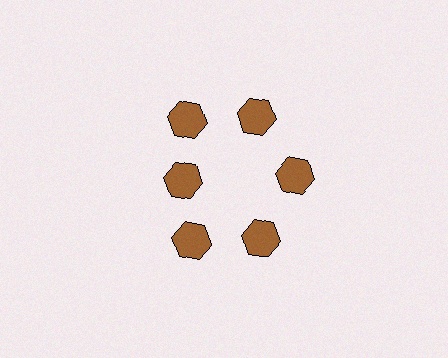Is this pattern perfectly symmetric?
No. The 6 brown hexagons are arranged in a ring, but one element near the 9 o'clock position is pulled inward toward the center, breaking the 6-fold rotational symmetry.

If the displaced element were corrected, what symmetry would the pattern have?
It would have 6-fold rotational symmetry — the pattern would map onto itself every 60 degrees.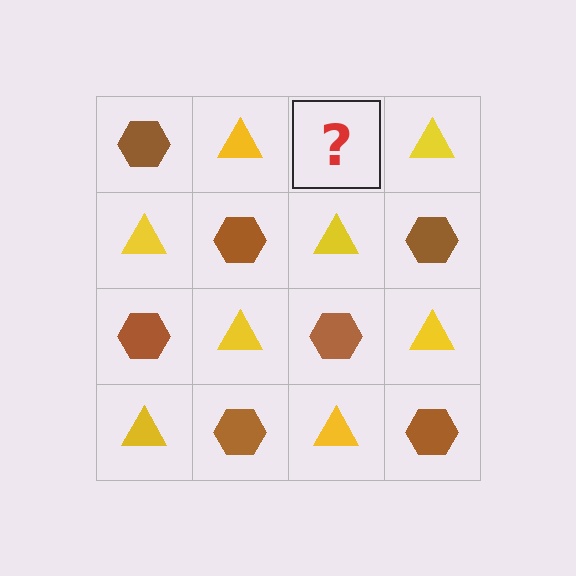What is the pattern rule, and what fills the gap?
The rule is that it alternates brown hexagon and yellow triangle in a checkerboard pattern. The gap should be filled with a brown hexagon.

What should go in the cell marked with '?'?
The missing cell should contain a brown hexagon.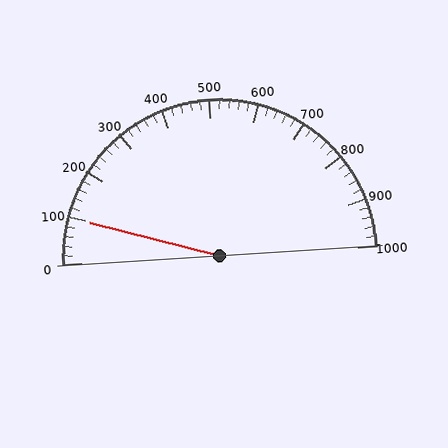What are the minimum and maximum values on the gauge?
The gauge ranges from 0 to 1000.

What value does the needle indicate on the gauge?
The needle indicates approximately 100.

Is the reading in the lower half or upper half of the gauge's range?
The reading is in the lower half of the range (0 to 1000).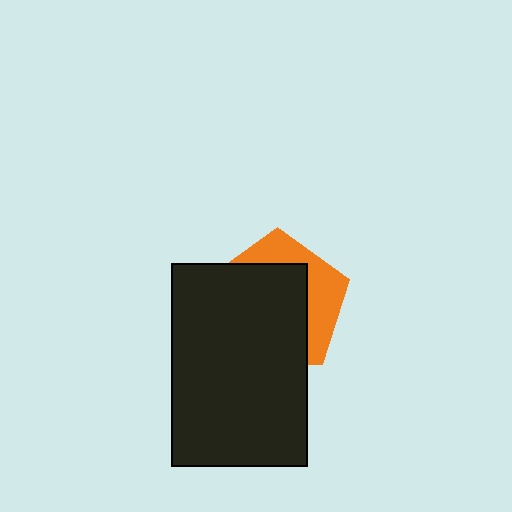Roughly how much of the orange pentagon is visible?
A small part of it is visible (roughly 35%).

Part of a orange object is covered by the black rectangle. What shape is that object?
It is a pentagon.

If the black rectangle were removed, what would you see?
You would see the complete orange pentagon.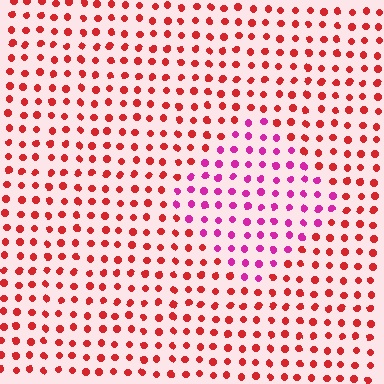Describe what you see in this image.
The image is filled with small red elements in a uniform arrangement. A diamond-shaped region is visible where the elements are tinted to a slightly different hue, forming a subtle color boundary.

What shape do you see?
I see a diamond.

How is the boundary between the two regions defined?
The boundary is defined purely by a slight shift in hue (about 43 degrees). Spacing, size, and orientation are identical on both sides.